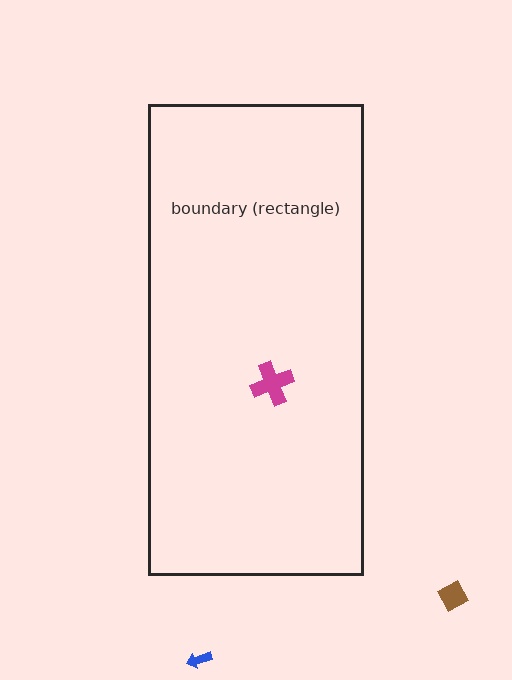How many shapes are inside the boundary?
1 inside, 2 outside.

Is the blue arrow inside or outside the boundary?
Outside.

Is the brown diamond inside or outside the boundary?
Outside.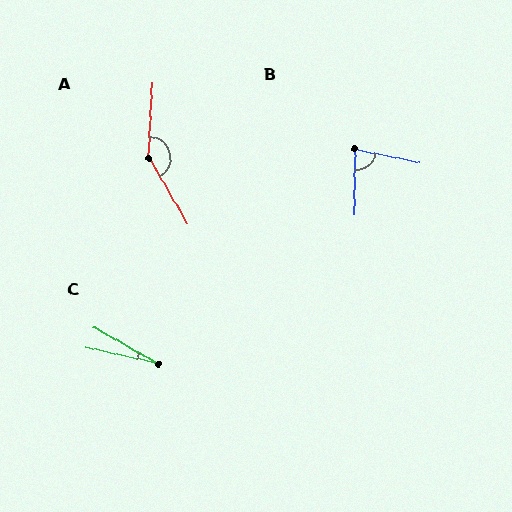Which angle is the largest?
A, at approximately 147 degrees.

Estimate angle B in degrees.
Approximately 78 degrees.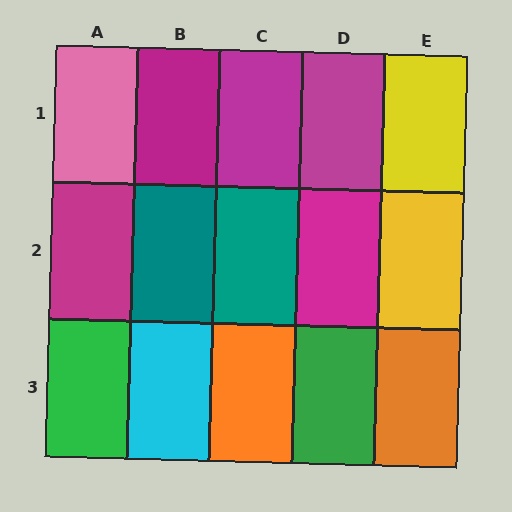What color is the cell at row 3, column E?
Orange.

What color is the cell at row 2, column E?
Yellow.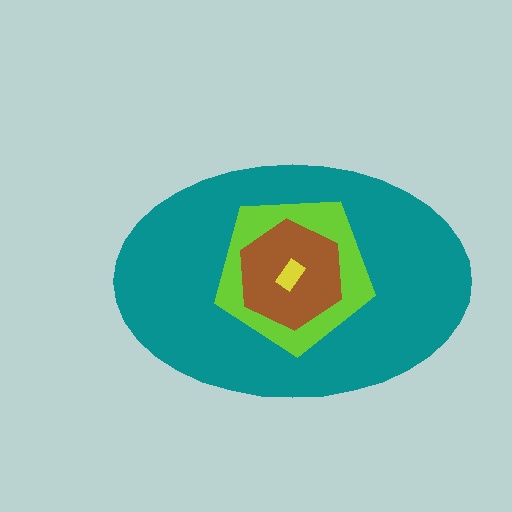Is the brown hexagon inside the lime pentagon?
Yes.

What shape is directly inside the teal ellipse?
The lime pentagon.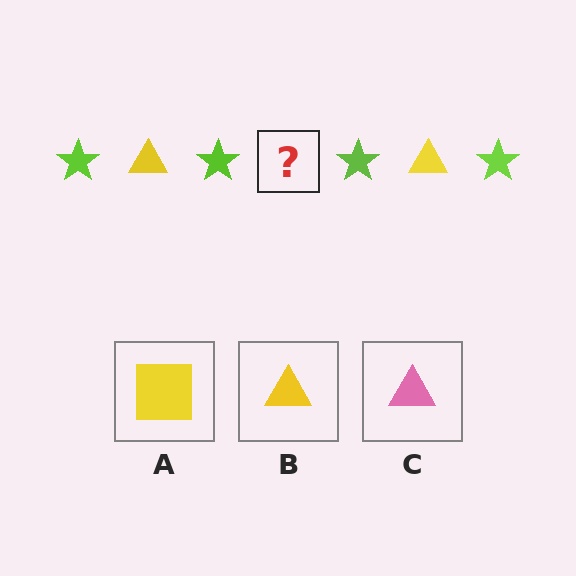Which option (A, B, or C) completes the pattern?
B.